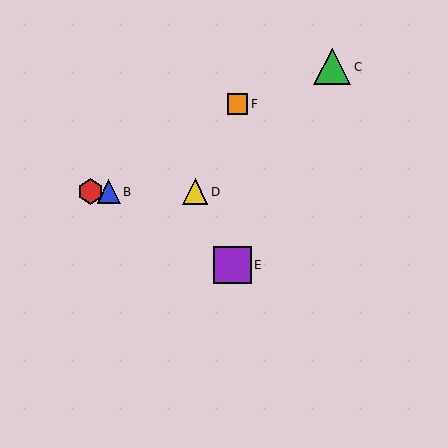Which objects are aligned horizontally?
Objects A, B, D are aligned horizontally.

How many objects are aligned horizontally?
3 objects (A, B, D) are aligned horizontally.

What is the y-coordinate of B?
Object B is at y≈192.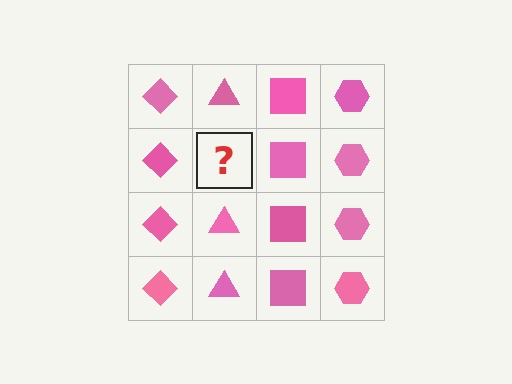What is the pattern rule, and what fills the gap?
The rule is that each column has a consistent shape. The gap should be filled with a pink triangle.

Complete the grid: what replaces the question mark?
The question mark should be replaced with a pink triangle.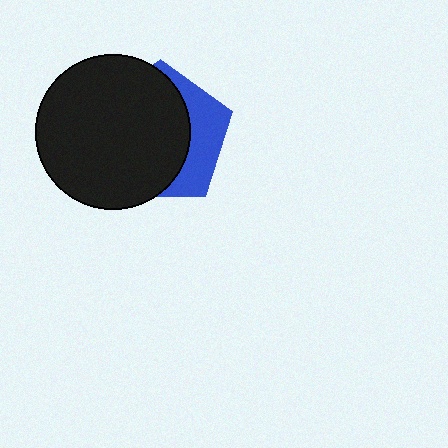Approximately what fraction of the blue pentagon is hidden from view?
Roughly 68% of the blue pentagon is hidden behind the black circle.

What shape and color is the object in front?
The object in front is a black circle.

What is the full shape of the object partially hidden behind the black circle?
The partially hidden object is a blue pentagon.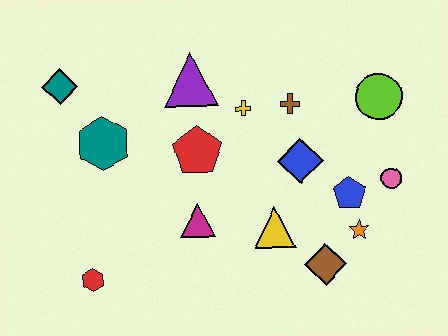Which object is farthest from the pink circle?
The teal diamond is farthest from the pink circle.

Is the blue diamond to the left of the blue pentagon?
Yes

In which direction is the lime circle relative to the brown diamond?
The lime circle is above the brown diamond.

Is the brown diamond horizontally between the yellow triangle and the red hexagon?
No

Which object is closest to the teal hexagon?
The teal diamond is closest to the teal hexagon.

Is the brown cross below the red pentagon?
No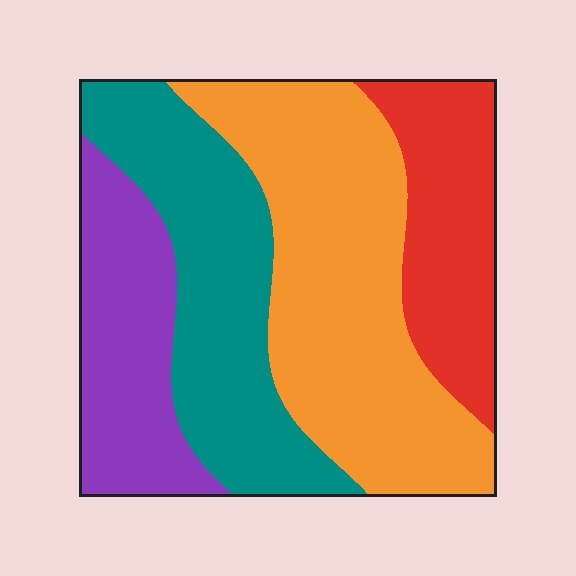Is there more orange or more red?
Orange.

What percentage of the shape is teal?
Teal takes up about one quarter (1/4) of the shape.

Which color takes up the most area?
Orange, at roughly 35%.